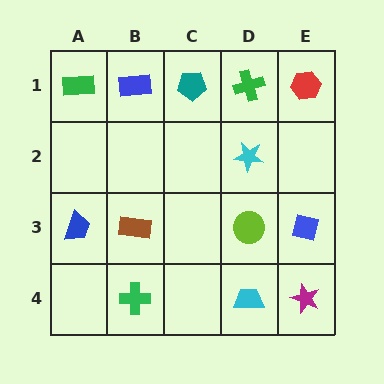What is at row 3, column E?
A blue square.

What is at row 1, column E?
A red hexagon.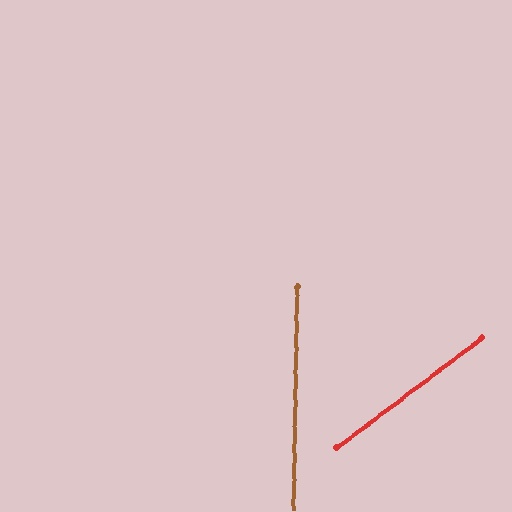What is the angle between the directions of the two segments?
Approximately 52 degrees.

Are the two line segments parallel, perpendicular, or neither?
Neither parallel nor perpendicular — they differ by about 52°.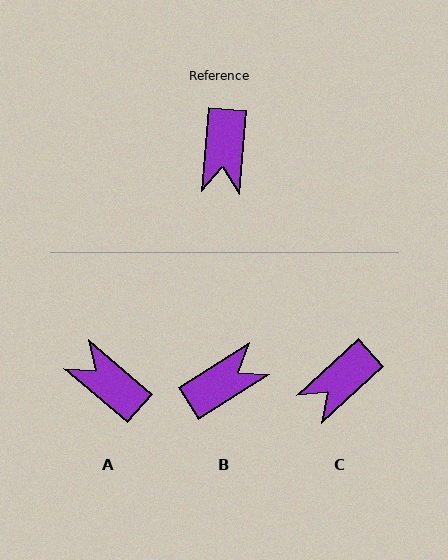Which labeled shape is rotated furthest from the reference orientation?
B, about 127 degrees away.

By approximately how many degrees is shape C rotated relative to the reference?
Approximately 43 degrees clockwise.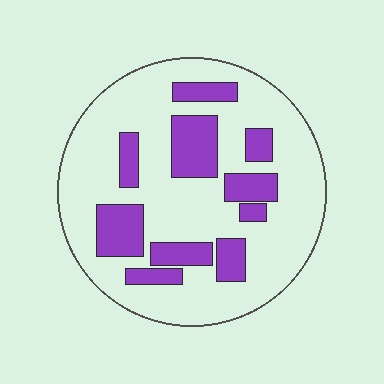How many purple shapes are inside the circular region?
10.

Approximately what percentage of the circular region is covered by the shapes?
Approximately 25%.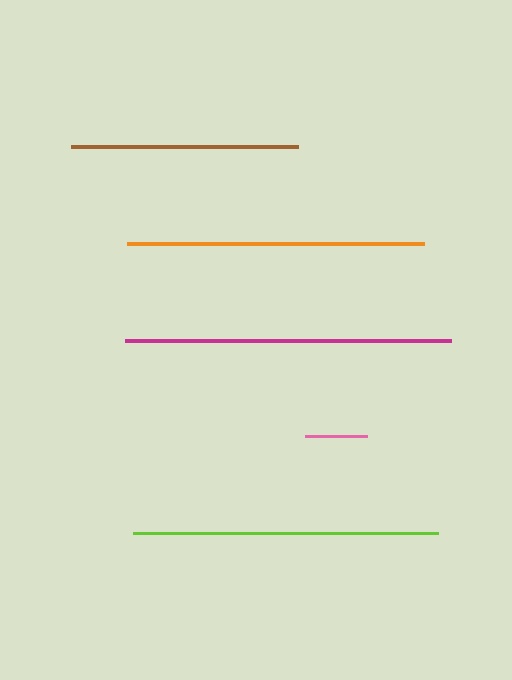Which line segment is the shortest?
The pink line is the shortest at approximately 62 pixels.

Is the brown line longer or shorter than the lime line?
The lime line is longer than the brown line.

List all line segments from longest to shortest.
From longest to shortest: magenta, lime, orange, brown, pink.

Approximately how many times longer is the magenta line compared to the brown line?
The magenta line is approximately 1.4 times the length of the brown line.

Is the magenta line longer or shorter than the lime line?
The magenta line is longer than the lime line.